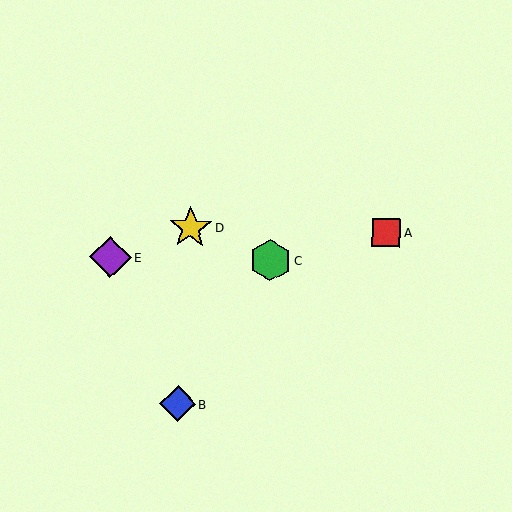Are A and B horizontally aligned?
No, A is at y≈232 and B is at y≈404.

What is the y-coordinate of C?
Object C is at y≈261.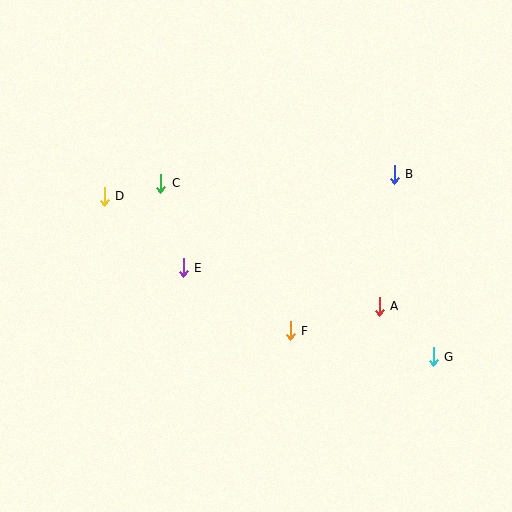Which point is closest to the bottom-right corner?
Point G is closest to the bottom-right corner.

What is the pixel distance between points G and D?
The distance between G and D is 366 pixels.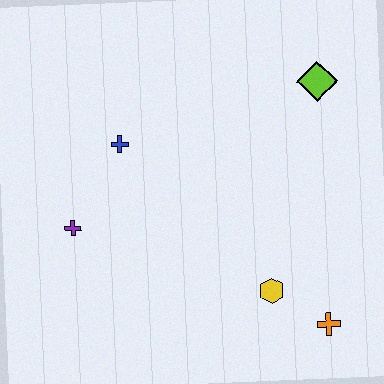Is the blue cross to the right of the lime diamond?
No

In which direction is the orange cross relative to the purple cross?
The orange cross is to the right of the purple cross.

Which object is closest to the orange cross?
The yellow hexagon is closest to the orange cross.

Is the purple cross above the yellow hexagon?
Yes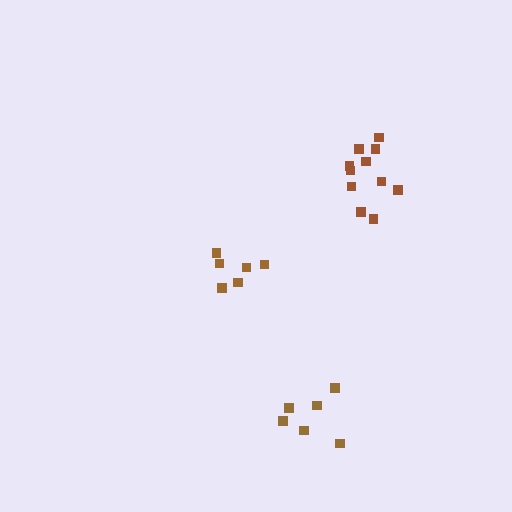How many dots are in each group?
Group 1: 6 dots, Group 2: 11 dots, Group 3: 6 dots (23 total).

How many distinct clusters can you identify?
There are 3 distinct clusters.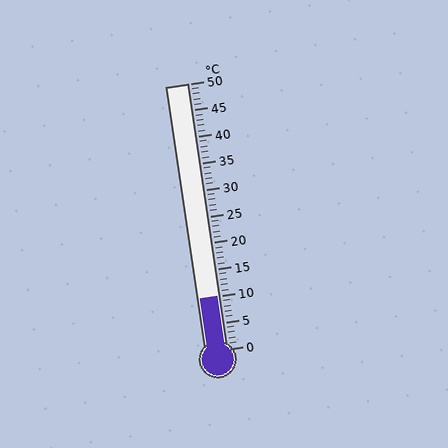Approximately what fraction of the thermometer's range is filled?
The thermometer is filled to approximately 20% of its range.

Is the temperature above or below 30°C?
The temperature is below 30°C.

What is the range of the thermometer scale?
The thermometer scale ranges from 0°C to 50°C.